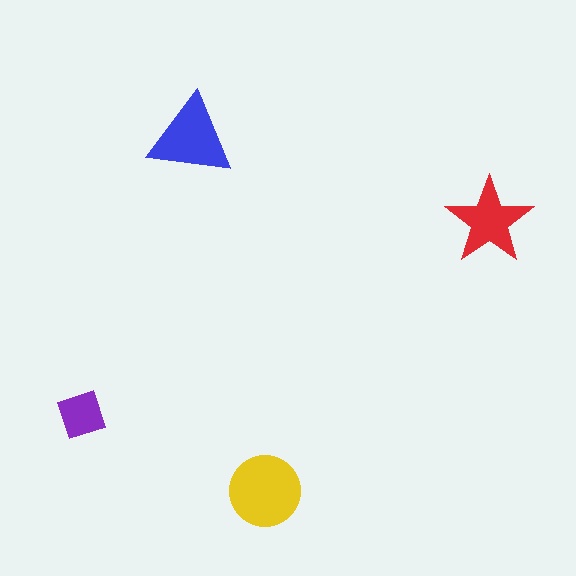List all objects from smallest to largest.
The purple square, the red star, the blue triangle, the yellow circle.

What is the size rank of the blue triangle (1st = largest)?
2nd.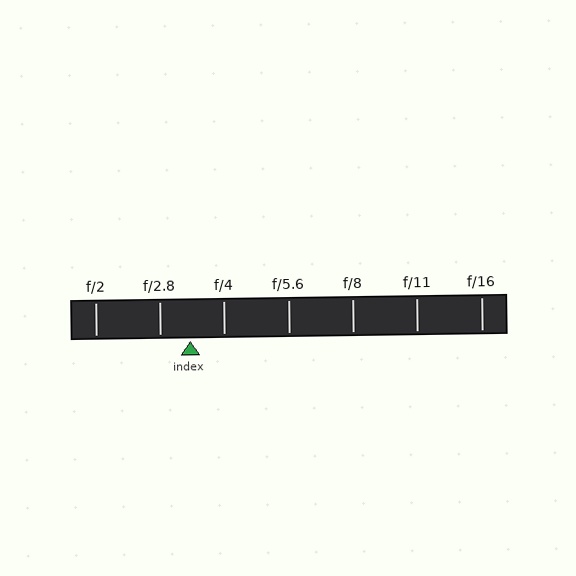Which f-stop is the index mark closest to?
The index mark is closest to f/2.8.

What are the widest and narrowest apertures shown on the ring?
The widest aperture shown is f/2 and the narrowest is f/16.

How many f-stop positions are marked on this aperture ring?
There are 7 f-stop positions marked.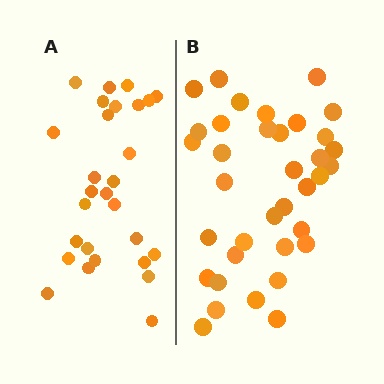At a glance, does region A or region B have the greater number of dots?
Region B (the right region) has more dots.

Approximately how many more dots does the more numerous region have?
Region B has roughly 8 or so more dots than region A.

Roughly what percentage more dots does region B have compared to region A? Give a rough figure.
About 30% more.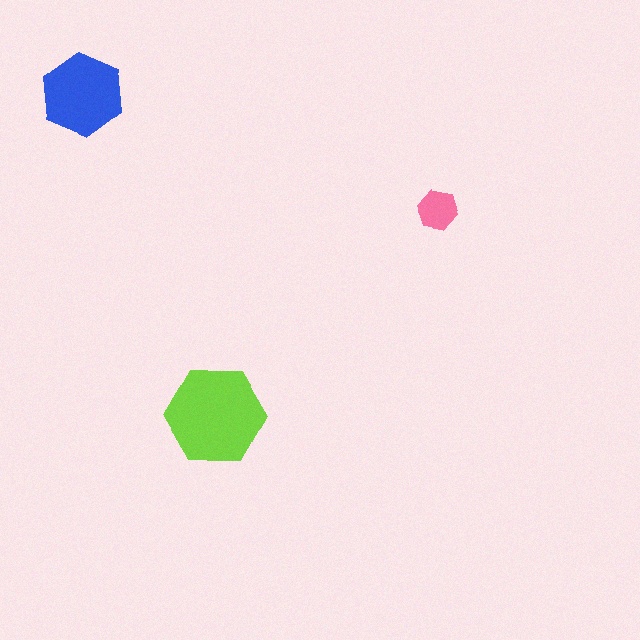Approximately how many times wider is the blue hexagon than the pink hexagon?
About 2 times wider.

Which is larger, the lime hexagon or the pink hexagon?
The lime one.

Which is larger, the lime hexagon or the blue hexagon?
The lime one.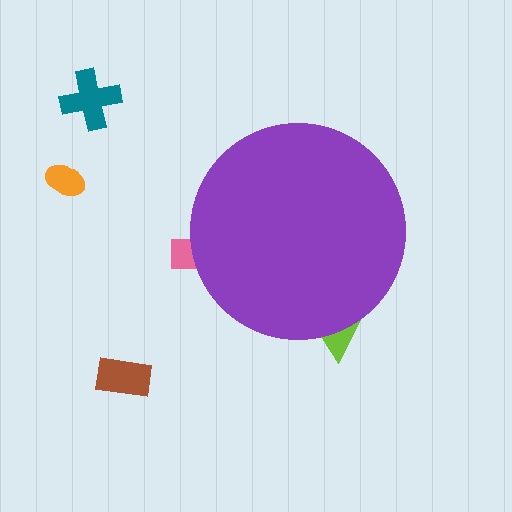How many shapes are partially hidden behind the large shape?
2 shapes are partially hidden.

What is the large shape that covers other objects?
A purple circle.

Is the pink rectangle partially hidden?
Yes, the pink rectangle is partially hidden behind the purple circle.